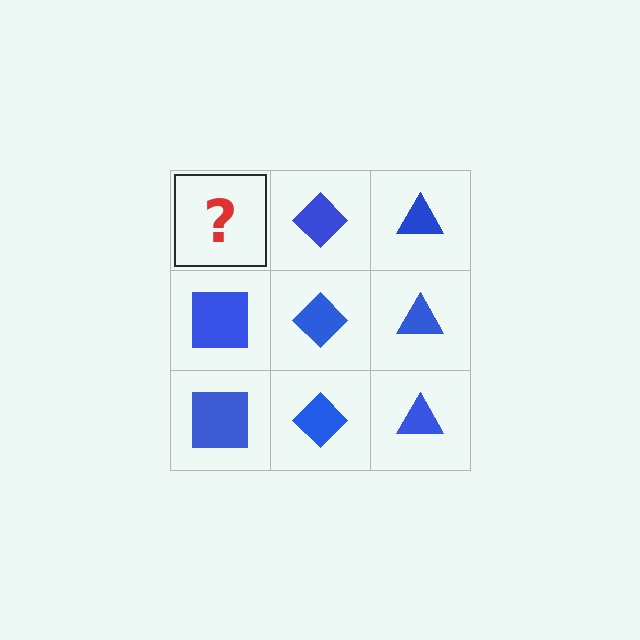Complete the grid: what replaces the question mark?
The question mark should be replaced with a blue square.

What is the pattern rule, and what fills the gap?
The rule is that each column has a consistent shape. The gap should be filled with a blue square.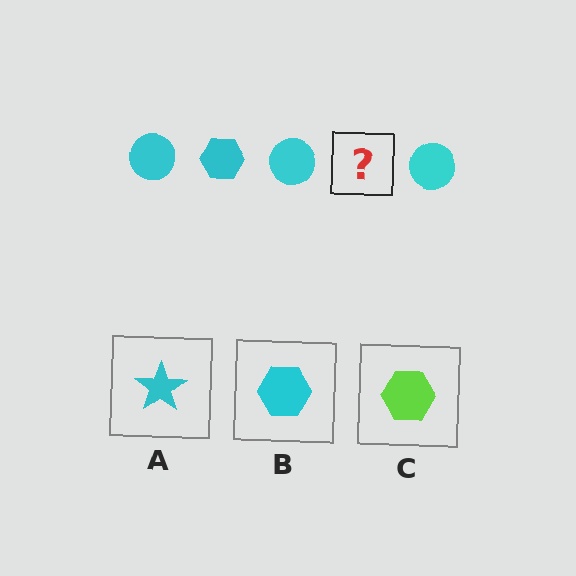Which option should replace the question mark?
Option B.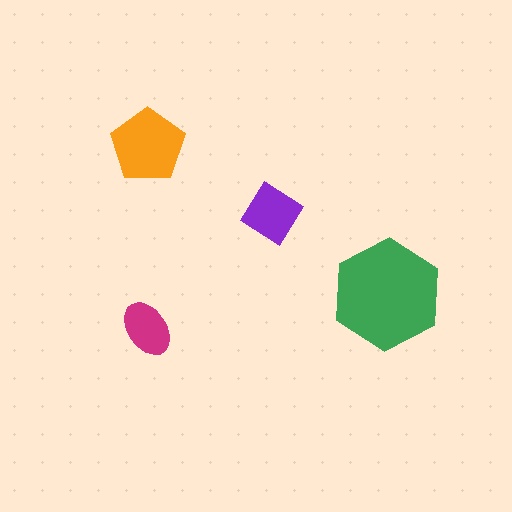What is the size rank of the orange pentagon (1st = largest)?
2nd.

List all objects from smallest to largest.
The magenta ellipse, the purple diamond, the orange pentagon, the green hexagon.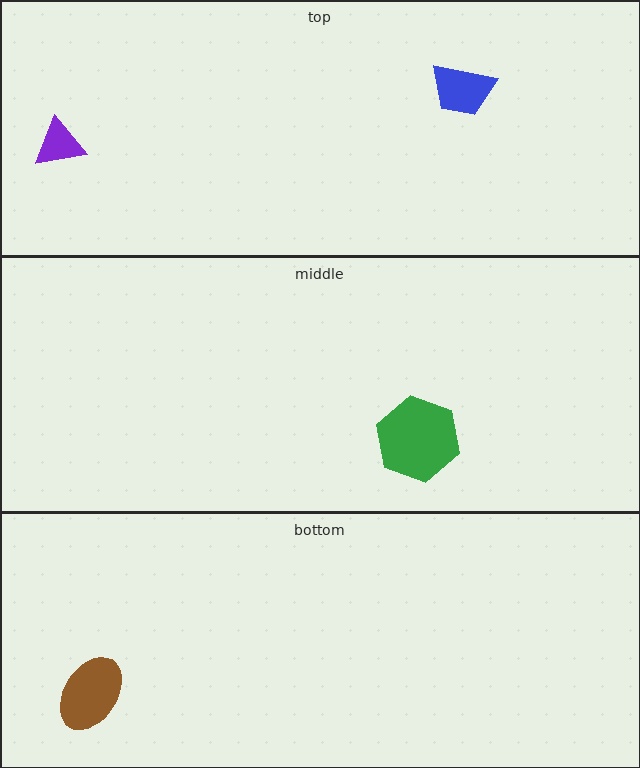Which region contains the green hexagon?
The middle region.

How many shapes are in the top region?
2.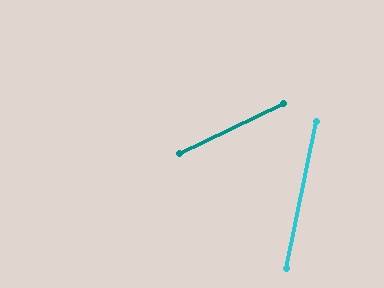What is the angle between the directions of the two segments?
Approximately 53 degrees.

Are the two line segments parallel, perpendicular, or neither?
Neither parallel nor perpendicular — they differ by about 53°.